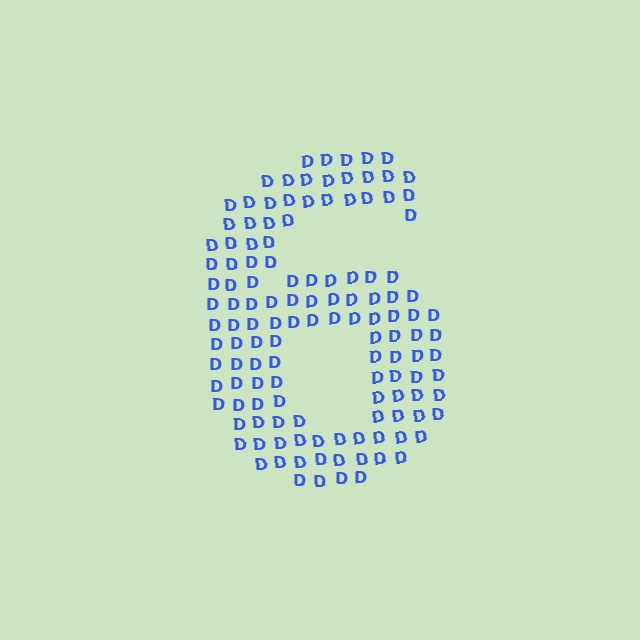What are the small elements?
The small elements are letter D's.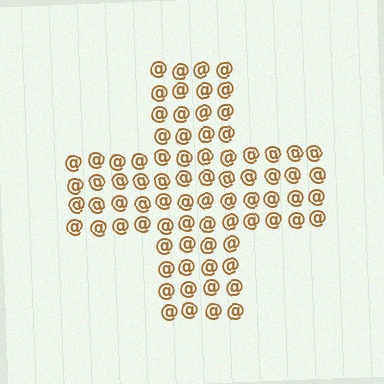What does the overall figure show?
The overall figure shows a cross.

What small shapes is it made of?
It is made of small at signs.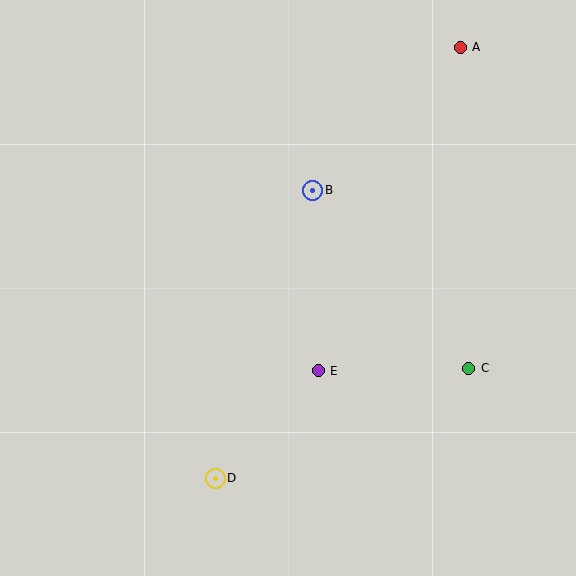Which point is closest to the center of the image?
Point E at (318, 371) is closest to the center.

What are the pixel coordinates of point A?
Point A is at (460, 47).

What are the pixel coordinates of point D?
Point D is at (215, 478).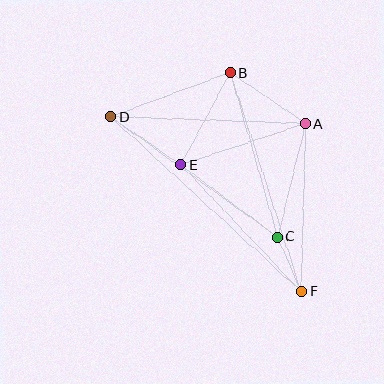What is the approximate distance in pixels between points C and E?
The distance between C and E is approximately 120 pixels.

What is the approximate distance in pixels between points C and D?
The distance between C and D is approximately 206 pixels.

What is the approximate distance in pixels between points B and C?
The distance between B and C is approximately 171 pixels.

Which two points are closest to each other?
Points C and F are closest to each other.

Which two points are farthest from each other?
Points D and F are farthest from each other.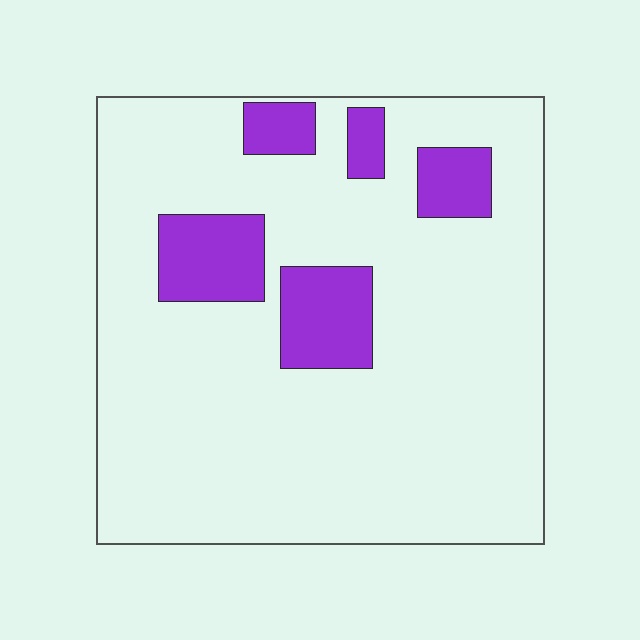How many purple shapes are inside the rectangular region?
5.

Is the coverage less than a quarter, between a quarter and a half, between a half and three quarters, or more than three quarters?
Less than a quarter.